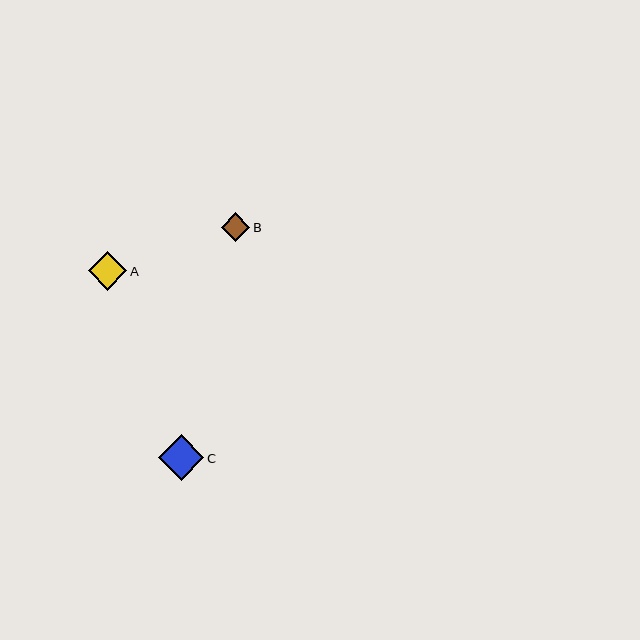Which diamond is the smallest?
Diamond B is the smallest with a size of approximately 29 pixels.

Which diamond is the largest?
Diamond C is the largest with a size of approximately 45 pixels.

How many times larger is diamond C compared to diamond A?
Diamond C is approximately 1.2 times the size of diamond A.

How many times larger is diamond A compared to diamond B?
Diamond A is approximately 1.4 times the size of diamond B.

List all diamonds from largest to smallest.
From largest to smallest: C, A, B.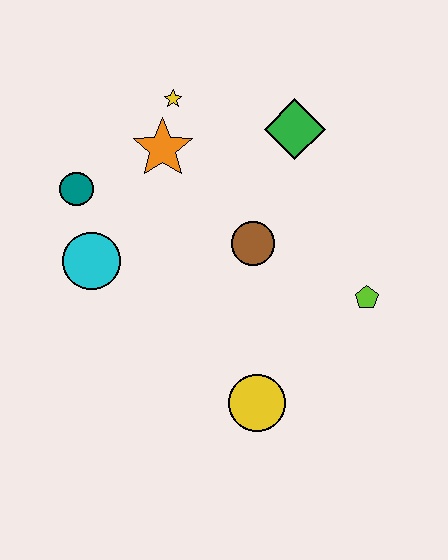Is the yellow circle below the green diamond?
Yes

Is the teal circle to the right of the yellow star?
No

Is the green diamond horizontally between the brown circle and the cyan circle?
No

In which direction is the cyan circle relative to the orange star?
The cyan circle is below the orange star.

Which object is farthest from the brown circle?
The teal circle is farthest from the brown circle.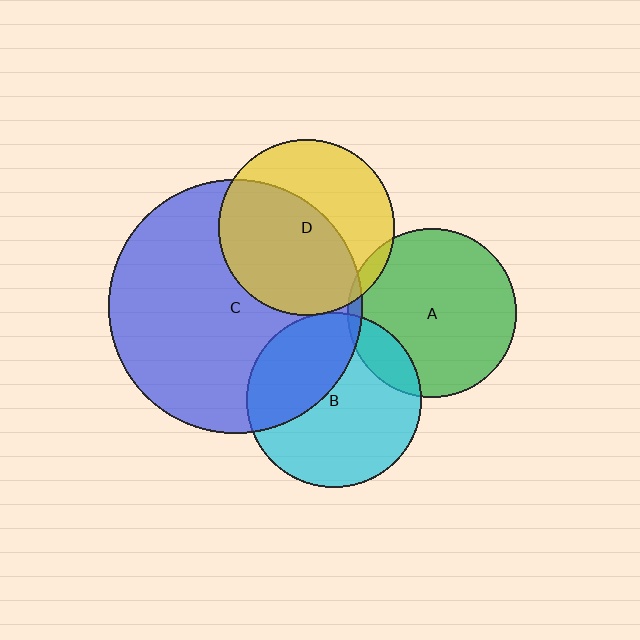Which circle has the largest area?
Circle C (blue).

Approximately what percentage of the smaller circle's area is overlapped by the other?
Approximately 35%.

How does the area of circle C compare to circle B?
Approximately 2.1 times.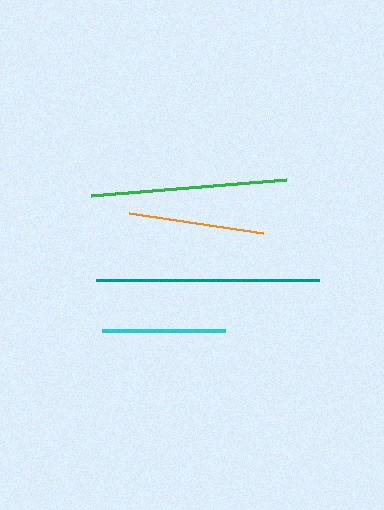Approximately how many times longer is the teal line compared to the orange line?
The teal line is approximately 1.6 times the length of the orange line.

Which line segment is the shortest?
The cyan line is the shortest at approximately 123 pixels.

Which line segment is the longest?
The teal line is the longest at approximately 223 pixels.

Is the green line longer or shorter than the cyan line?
The green line is longer than the cyan line.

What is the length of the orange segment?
The orange segment is approximately 136 pixels long.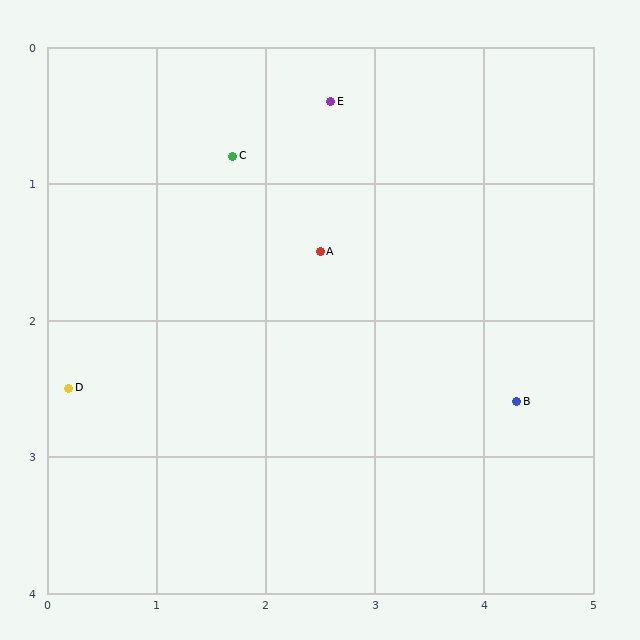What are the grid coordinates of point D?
Point D is at approximately (0.2, 2.5).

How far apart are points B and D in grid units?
Points B and D are about 4.1 grid units apart.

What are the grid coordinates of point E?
Point E is at approximately (2.6, 0.4).